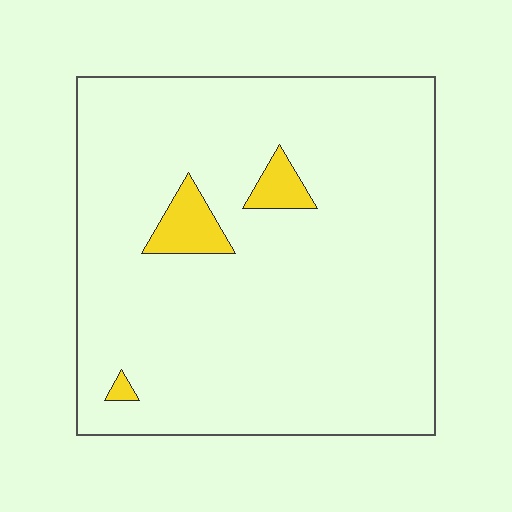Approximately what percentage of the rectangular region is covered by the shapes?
Approximately 5%.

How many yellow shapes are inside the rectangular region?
3.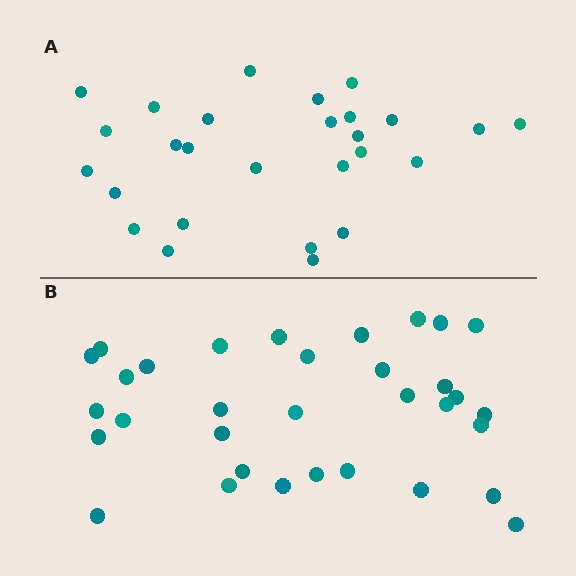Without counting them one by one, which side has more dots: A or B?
Region B (the bottom region) has more dots.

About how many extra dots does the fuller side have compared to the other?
Region B has about 6 more dots than region A.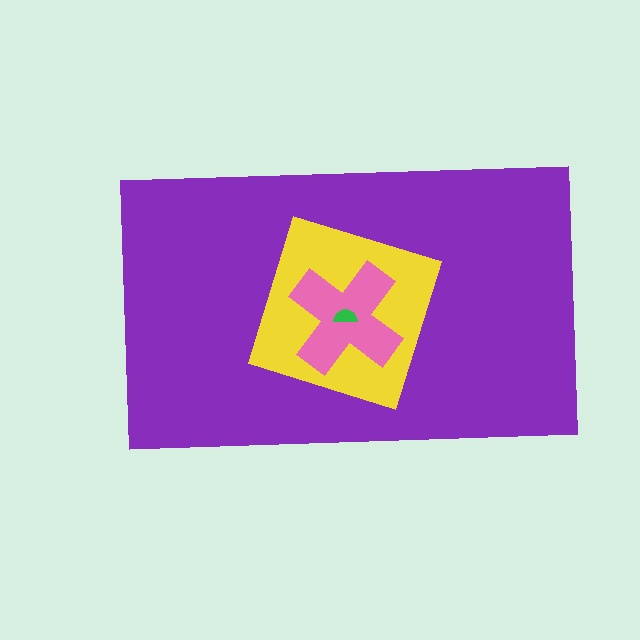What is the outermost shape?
The purple rectangle.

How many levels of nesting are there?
4.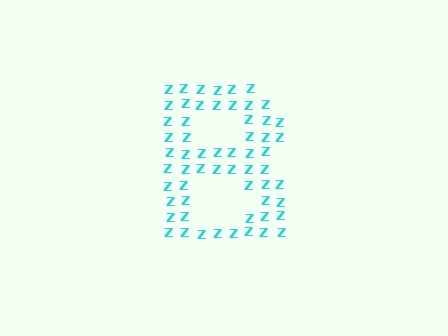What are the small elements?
The small elements are letter Z's.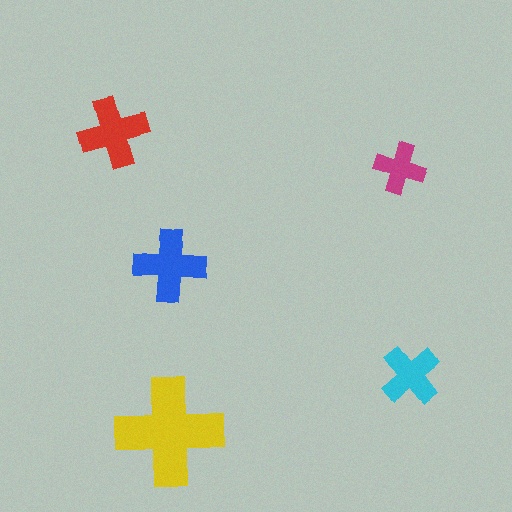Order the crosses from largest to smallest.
the yellow one, the blue one, the red one, the cyan one, the magenta one.